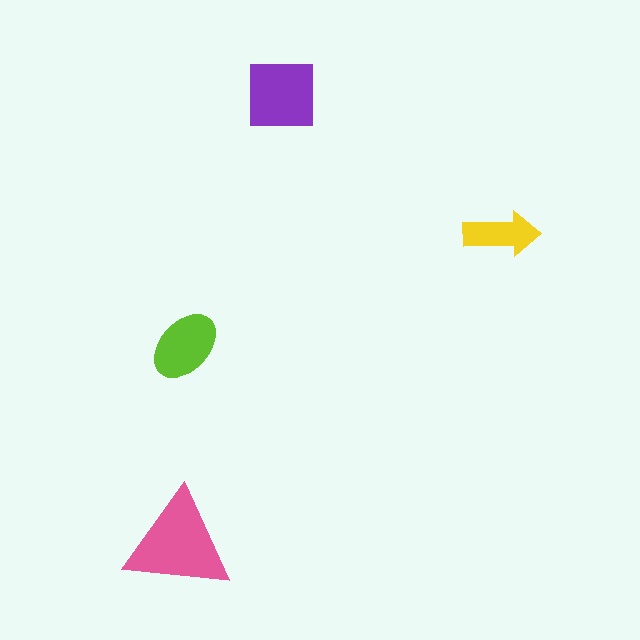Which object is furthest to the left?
The pink triangle is leftmost.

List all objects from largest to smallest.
The pink triangle, the purple square, the lime ellipse, the yellow arrow.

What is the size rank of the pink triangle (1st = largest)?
1st.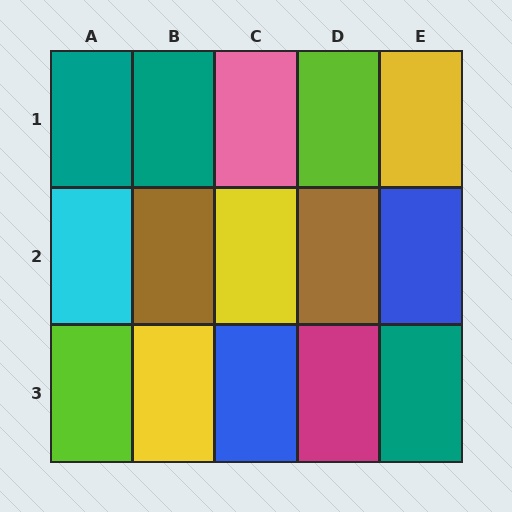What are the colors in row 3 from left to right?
Lime, yellow, blue, magenta, teal.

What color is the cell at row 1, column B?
Teal.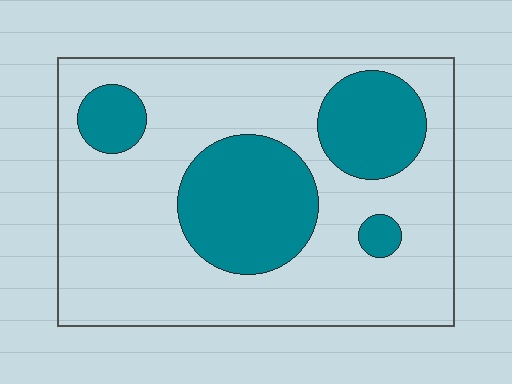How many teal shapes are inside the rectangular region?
4.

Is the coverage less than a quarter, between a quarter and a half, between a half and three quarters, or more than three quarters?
Between a quarter and a half.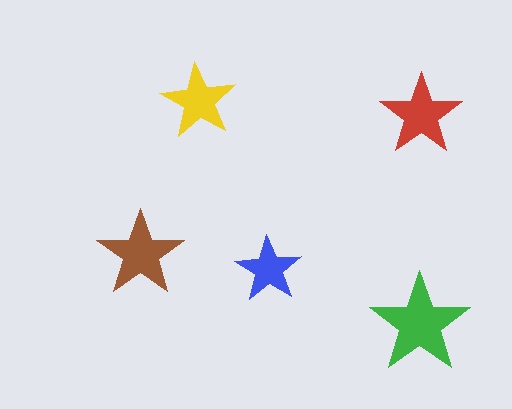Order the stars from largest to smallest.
the green one, the brown one, the red one, the yellow one, the blue one.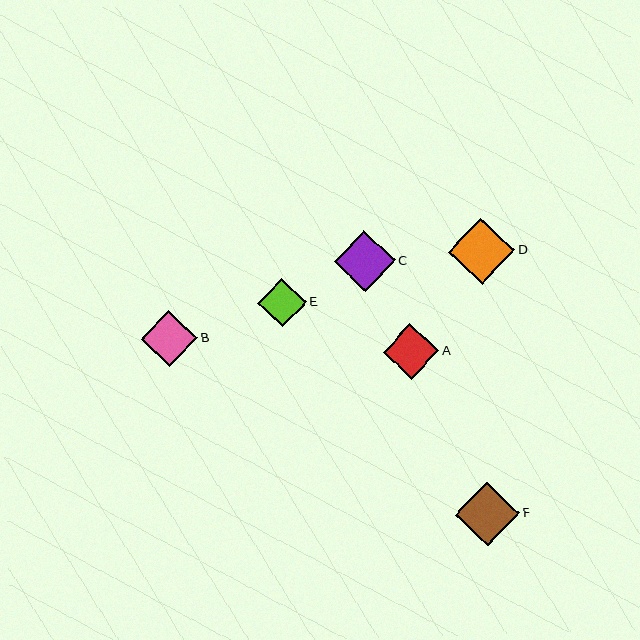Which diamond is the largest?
Diamond D is the largest with a size of approximately 67 pixels.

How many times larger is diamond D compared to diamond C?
Diamond D is approximately 1.1 times the size of diamond C.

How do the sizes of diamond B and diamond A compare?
Diamond B and diamond A are approximately the same size.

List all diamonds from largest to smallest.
From largest to smallest: D, F, C, B, A, E.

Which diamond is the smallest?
Diamond E is the smallest with a size of approximately 48 pixels.